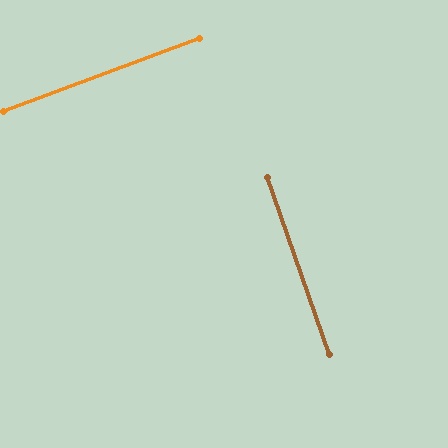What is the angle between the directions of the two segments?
Approximately 89 degrees.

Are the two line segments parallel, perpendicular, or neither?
Perpendicular — they meet at approximately 89°.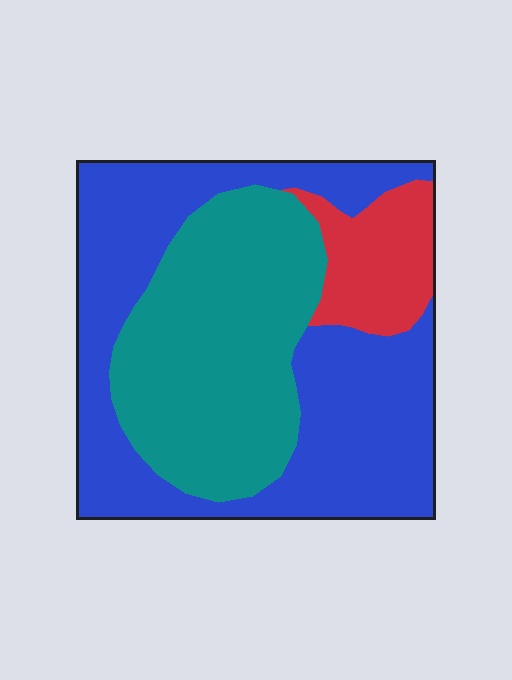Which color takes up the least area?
Red, at roughly 10%.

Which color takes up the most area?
Blue, at roughly 50%.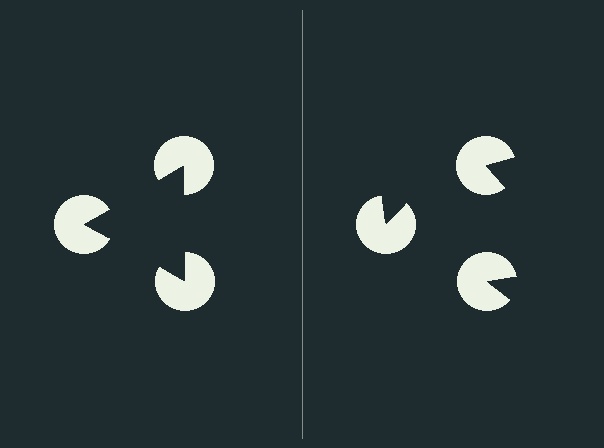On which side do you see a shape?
An illusory triangle appears on the left side. On the right side the wedge cuts are rotated, so no coherent shape forms.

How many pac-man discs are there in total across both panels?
6 — 3 on each side.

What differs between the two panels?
The pac-man discs are positioned identically on both sides; only the wedge orientations differ. On the left they align to a triangle; on the right they are misaligned.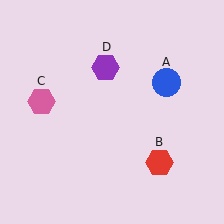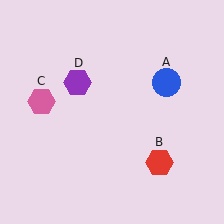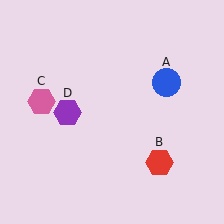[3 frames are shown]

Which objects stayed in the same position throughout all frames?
Blue circle (object A) and red hexagon (object B) and pink hexagon (object C) remained stationary.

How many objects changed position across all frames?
1 object changed position: purple hexagon (object D).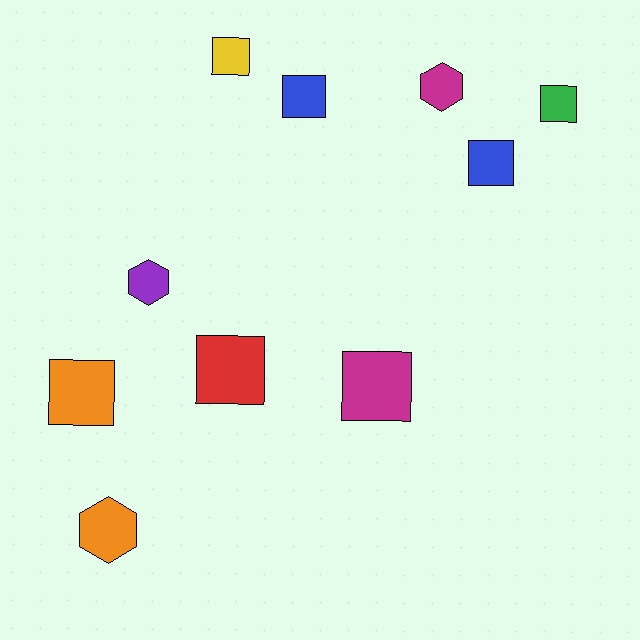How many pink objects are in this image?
There are no pink objects.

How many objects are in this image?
There are 10 objects.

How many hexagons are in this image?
There are 3 hexagons.